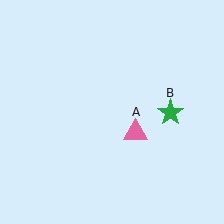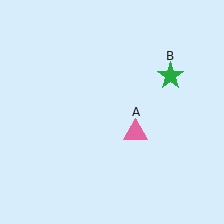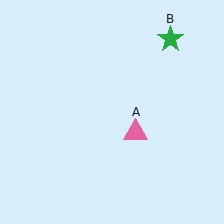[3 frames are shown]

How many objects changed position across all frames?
1 object changed position: green star (object B).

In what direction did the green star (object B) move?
The green star (object B) moved up.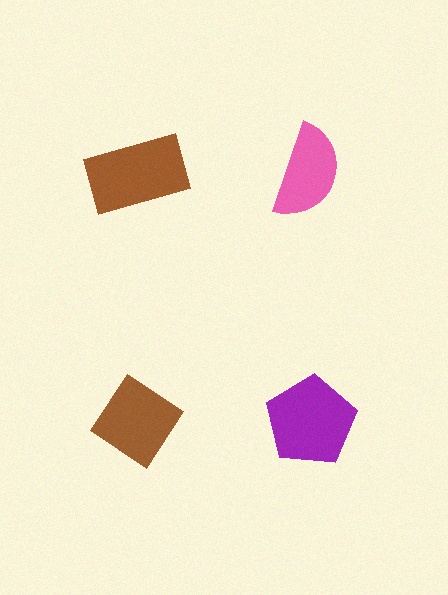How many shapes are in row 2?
2 shapes.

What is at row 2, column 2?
A purple pentagon.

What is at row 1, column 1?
A brown rectangle.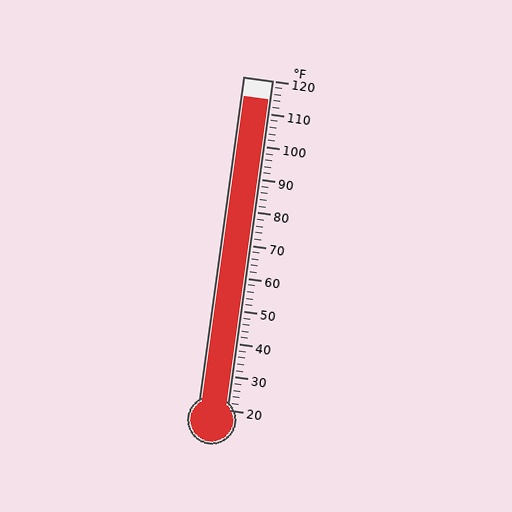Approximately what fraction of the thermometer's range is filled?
The thermometer is filled to approximately 95% of its range.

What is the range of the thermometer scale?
The thermometer scale ranges from 20°F to 120°F.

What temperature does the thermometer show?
The thermometer shows approximately 114°F.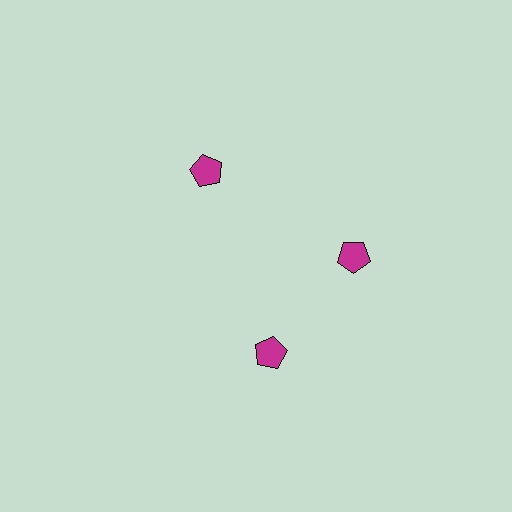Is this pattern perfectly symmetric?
No. The 3 magenta pentagons are arranged in a ring, but one element near the 7 o'clock position is rotated out of alignment along the ring, breaking the 3-fold rotational symmetry.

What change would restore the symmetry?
The symmetry would be restored by rotating it back into even spacing with its neighbors so that all 3 pentagons sit at equal angles and equal distance from the center.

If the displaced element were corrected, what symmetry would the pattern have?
It would have 3-fold rotational symmetry — the pattern would map onto itself every 120 degrees.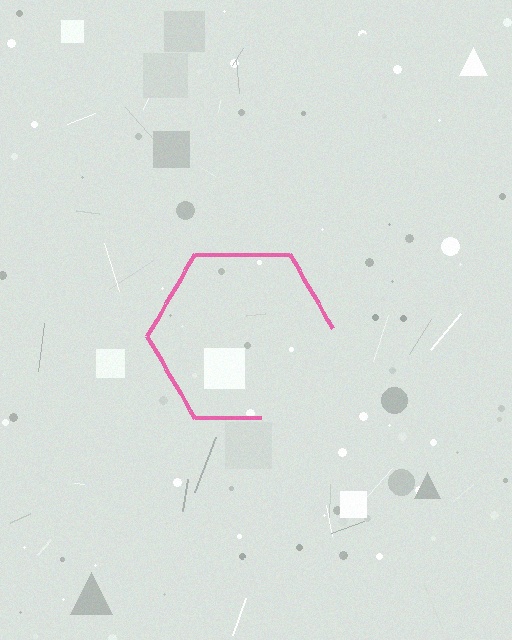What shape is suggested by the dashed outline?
The dashed outline suggests a hexagon.